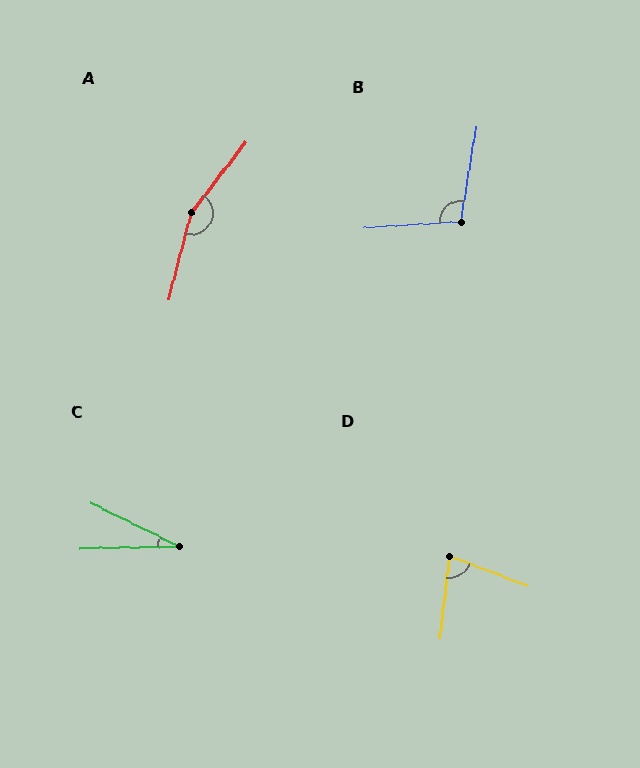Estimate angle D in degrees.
Approximately 75 degrees.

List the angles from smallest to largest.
C (27°), D (75°), B (103°), A (156°).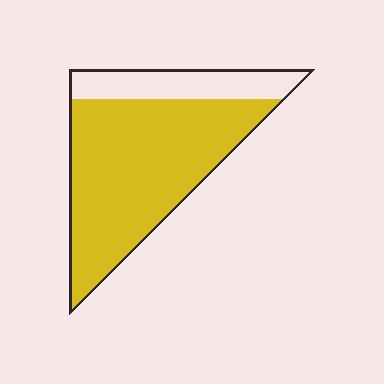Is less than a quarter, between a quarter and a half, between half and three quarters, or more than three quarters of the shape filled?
More than three quarters.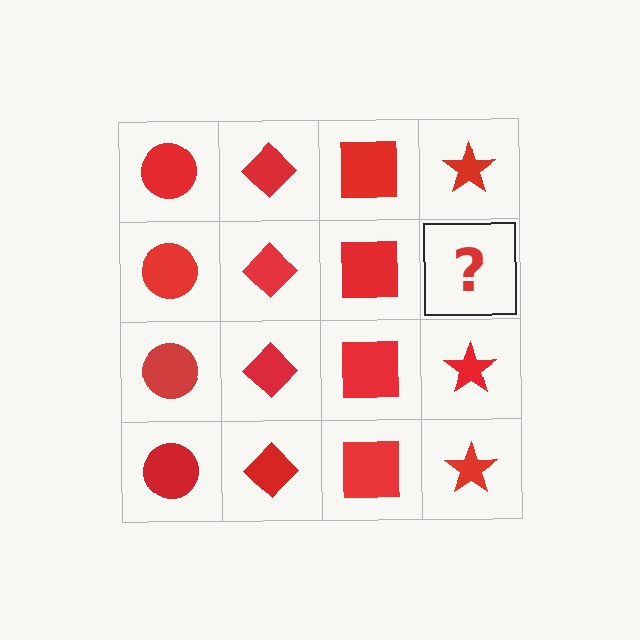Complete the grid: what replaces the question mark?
The question mark should be replaced with a red star.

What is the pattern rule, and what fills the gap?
The rule is that each column has a consistent shape. The gap should be filled with a red star.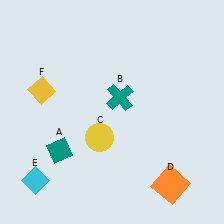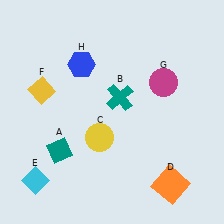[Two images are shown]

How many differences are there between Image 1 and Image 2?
There are 2 differences between the two images.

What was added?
A magenta circle (G), a blue hexagon (H) were added in Image 2.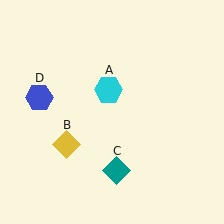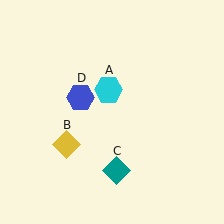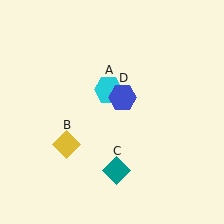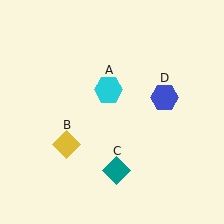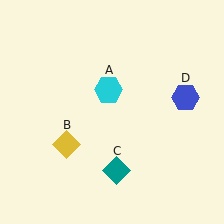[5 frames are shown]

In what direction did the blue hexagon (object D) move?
The blue hexagon (object D) moved right.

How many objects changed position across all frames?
1 object changed position: blue hexagon (object D).